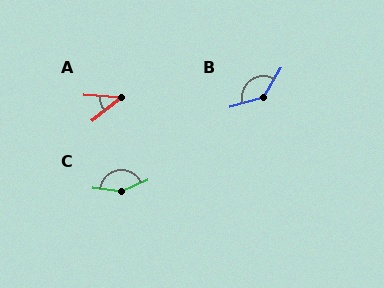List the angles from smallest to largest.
A (43°), B (137°), C (150°).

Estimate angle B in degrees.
Approximately 137 degrees.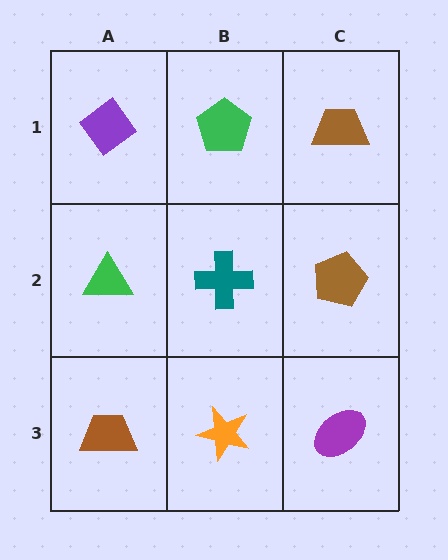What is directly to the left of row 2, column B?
A green triangle.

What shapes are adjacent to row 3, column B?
A teal cross (row 2, column B), a brown trapezoid (row 3, column A), a purple ellipse (row 3, column C).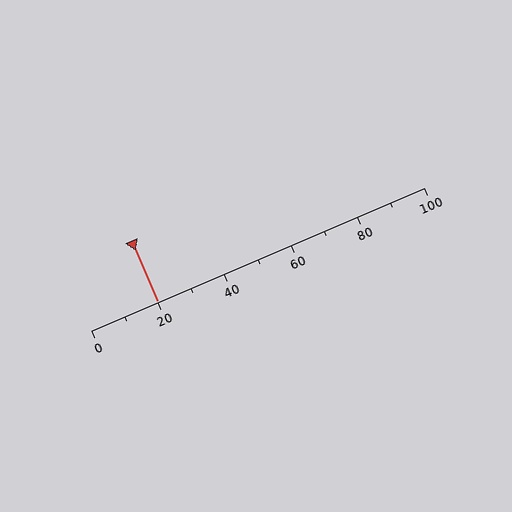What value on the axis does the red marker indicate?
The marker indicates approximately 20.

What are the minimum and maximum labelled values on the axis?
The axis runs from 0 to 100.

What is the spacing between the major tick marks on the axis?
The major ticks are spaced 20 apart.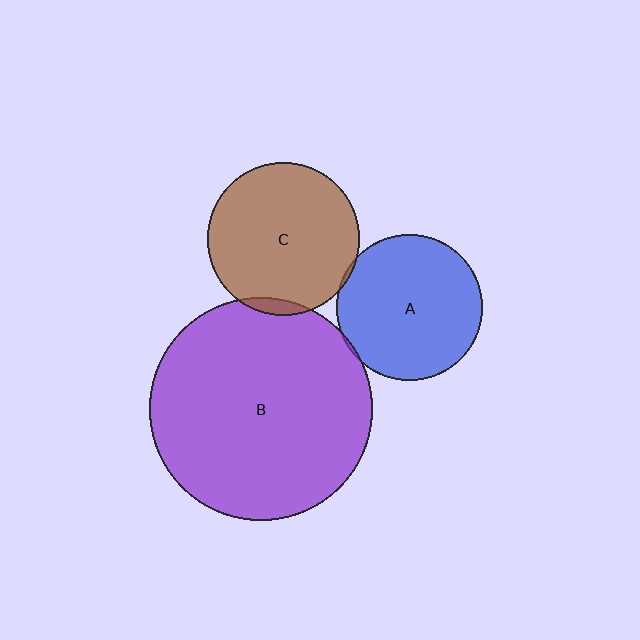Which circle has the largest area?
Circle B (purple).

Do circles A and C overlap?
Yes.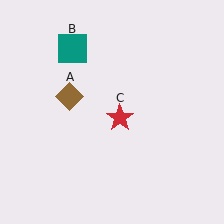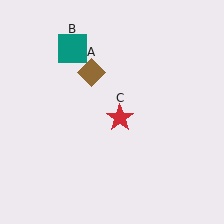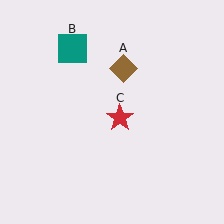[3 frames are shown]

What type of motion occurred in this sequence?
The brown diamond (object A) rotated clockwise around the center of the scene.